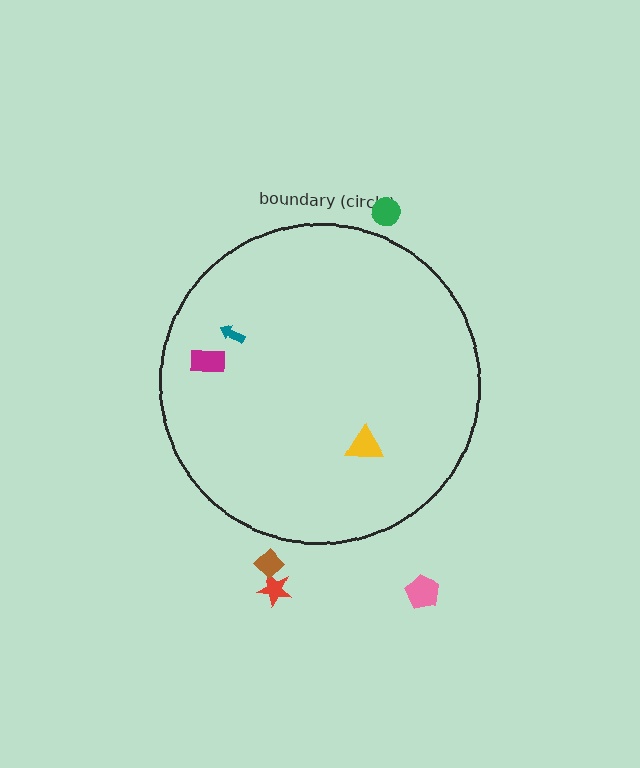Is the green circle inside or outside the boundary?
Outside.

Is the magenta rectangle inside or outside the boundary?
Inside.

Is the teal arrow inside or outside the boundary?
Inside.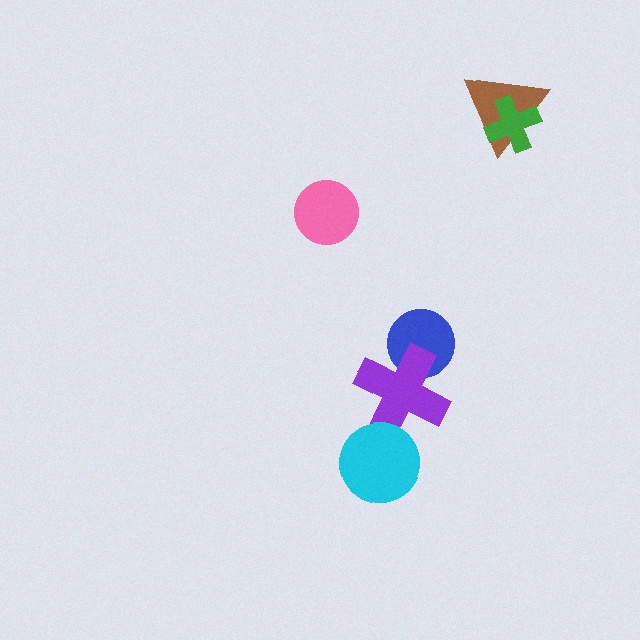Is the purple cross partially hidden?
Yes, it is partially covered by another shape.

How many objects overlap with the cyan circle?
1 object overlaps with the cyan circle.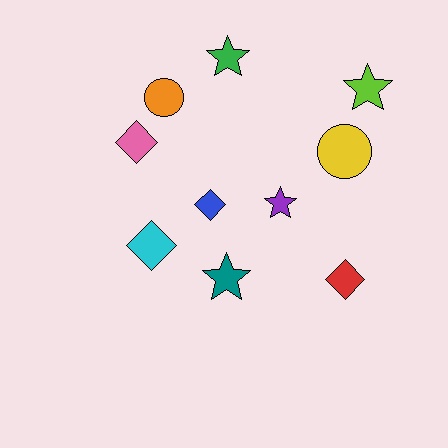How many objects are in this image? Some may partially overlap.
There are 10 objects.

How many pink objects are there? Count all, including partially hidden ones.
There is 1 pink object.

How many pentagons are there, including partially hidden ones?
There are no pentagons.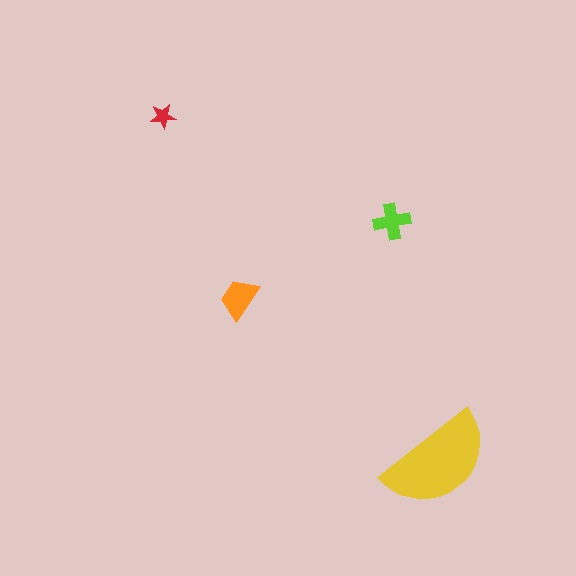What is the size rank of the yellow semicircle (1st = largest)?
1st.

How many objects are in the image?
There are 4 objects in the image.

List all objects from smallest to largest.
The red star, the lime cross, the orange trapezoid, the yellow semicircle.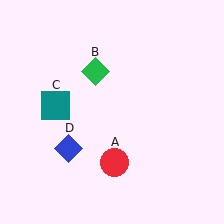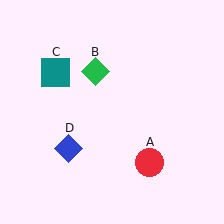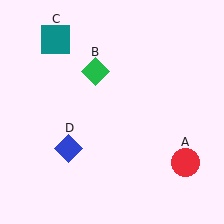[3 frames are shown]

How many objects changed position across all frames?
2 objects changed position: red circle (object A), teal square (object C).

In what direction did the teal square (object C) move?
The teal square (object C) moved up.